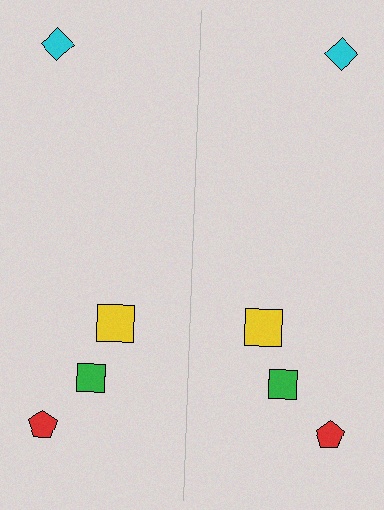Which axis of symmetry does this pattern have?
The pattern has a vertical axis of symmetry running through the center of the image.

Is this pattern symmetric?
Yes, this pattern has bilateral (reflection) symmetry.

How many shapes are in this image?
There are 8 shapes in this image.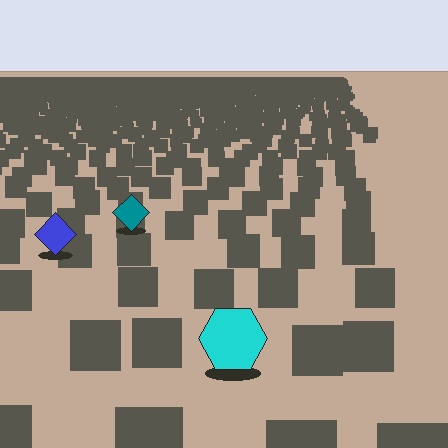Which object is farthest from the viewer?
The teal diamond is farthest from the viewer. It appears smaller and the ground texture around it is denser.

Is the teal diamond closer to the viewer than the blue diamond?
No. The blue diamond is closer — you can tell from the texture gradient: the ground texture is coarser near it.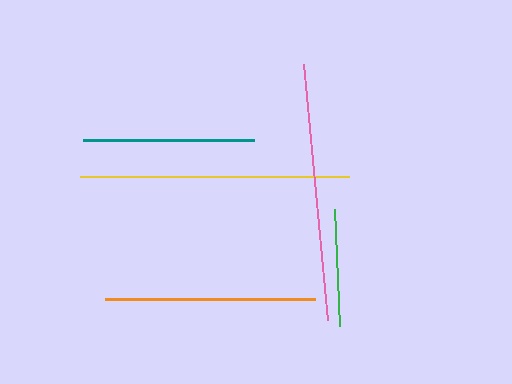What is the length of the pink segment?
The pink segment is approximately 258 pixels long.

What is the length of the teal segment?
The teal segment is approximately 171 pixels long.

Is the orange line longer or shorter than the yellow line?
The yellow line is longer than the orange line.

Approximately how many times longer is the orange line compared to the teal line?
The orange line is approximately 1.2 times the length of the teal line.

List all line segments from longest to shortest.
From longest to shortest: yellow, pink, orange, teal, green.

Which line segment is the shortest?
The green line is the shortest at approximately 117 pixels.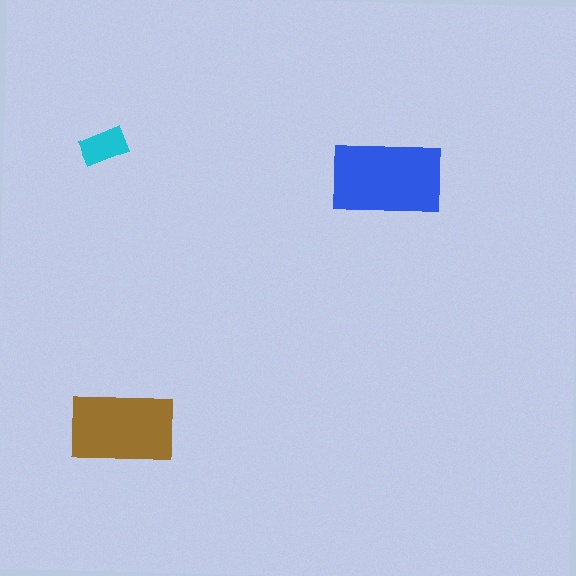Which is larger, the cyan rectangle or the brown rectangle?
The brown one.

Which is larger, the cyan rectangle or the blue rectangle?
The blue one.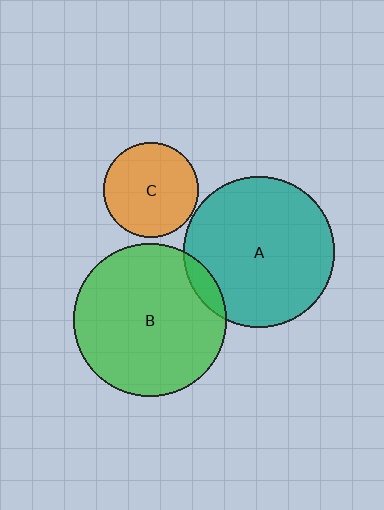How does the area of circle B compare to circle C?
Approximately 2.5 times.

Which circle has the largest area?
Circle B (green).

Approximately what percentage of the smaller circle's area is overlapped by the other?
Approximately 5%.